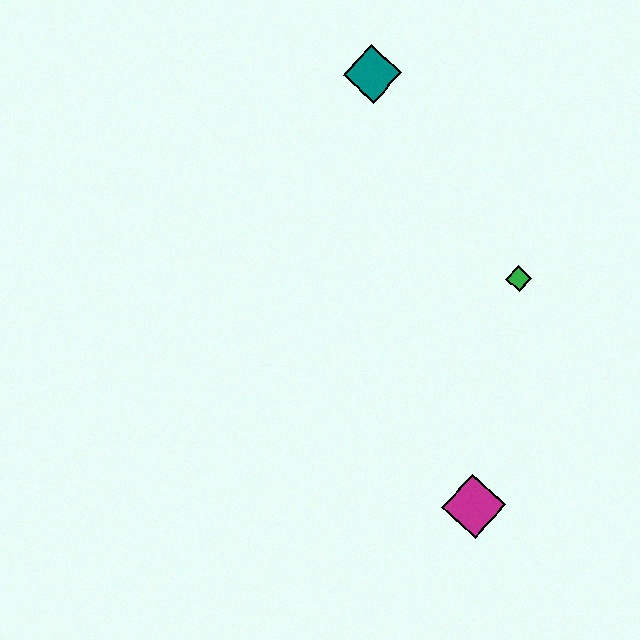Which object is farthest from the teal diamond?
The magenta diamond is farthest from the teal diamond.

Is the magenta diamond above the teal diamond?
No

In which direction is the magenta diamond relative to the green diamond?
The magenta diamond is below the green diamond.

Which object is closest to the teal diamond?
The green diamond is closest to the teal diamond.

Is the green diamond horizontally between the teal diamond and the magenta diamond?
No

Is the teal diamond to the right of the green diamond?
No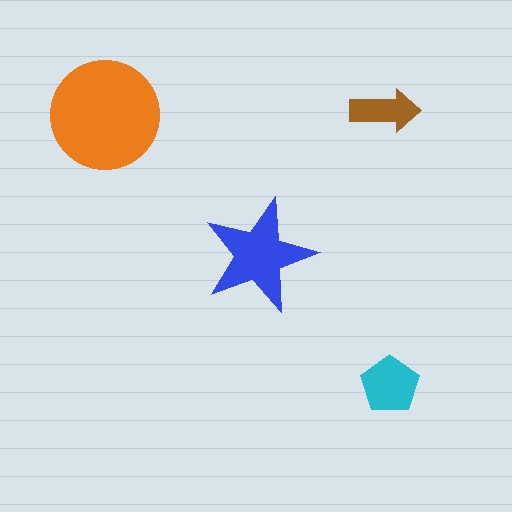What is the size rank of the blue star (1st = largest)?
2nd.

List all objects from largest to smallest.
The orange circle, the blue star, the cyan pentagon, the brown arrow.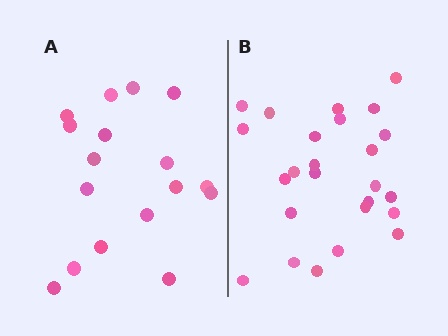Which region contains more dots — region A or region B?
Region B (the right region) has more dots.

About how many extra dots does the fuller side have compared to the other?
Region B has roughly 8 or so more dots than region A.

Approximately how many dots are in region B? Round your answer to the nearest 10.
About 20 dots. (The exact count is 25, which rounds to 20.)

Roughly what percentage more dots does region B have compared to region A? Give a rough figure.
About 45% more.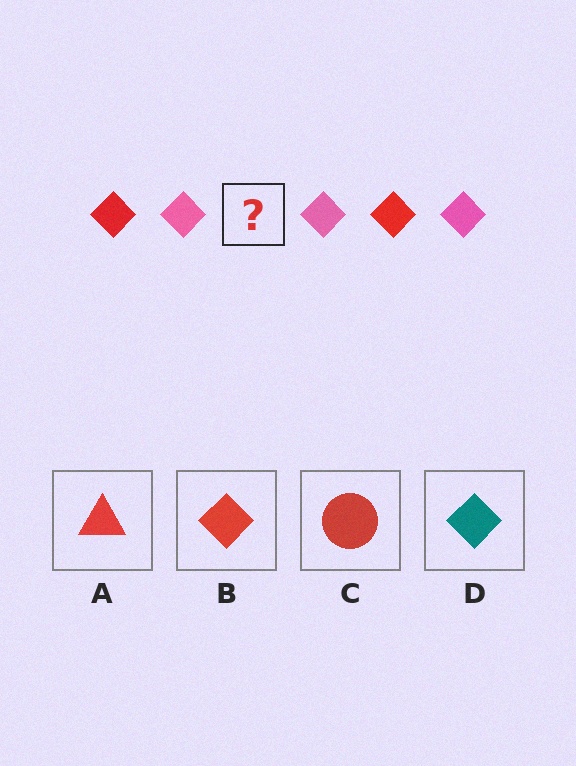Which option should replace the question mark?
Option B.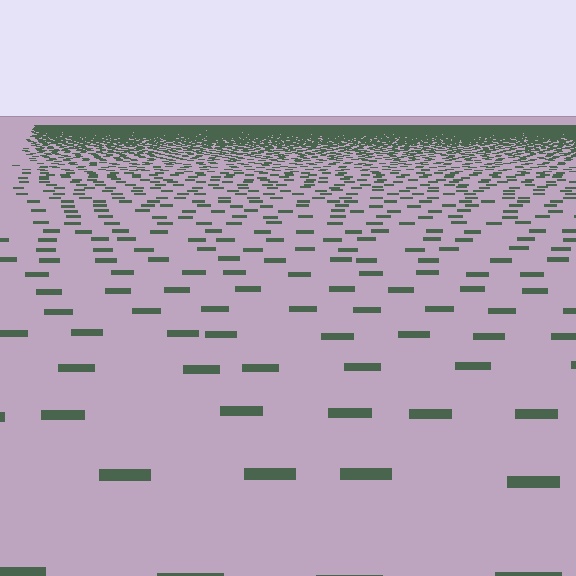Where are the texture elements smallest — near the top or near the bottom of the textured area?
Near the top.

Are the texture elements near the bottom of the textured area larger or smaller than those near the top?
Larger. Near the bottom, elements are closer to the viewer and appear at a bigger on-screen size.